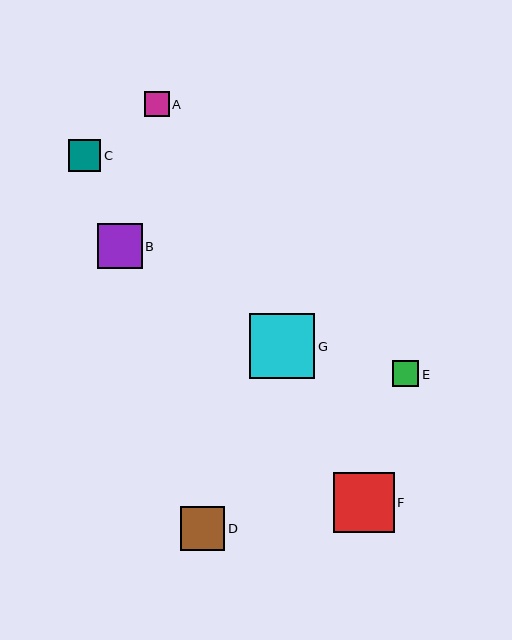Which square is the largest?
Square G is the largest with a size of approximately 65 pixels.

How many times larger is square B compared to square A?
Square B is approximately 1.9 times the size of square A.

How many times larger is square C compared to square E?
Square C is approximately 1.2 times the size of square E.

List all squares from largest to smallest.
From largest to smallest: G, F, B, D, C, E, A.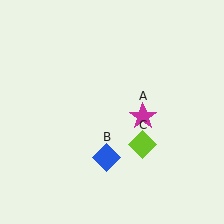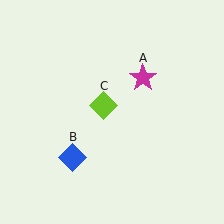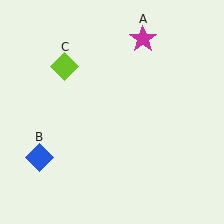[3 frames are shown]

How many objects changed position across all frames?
3 objects changed position: magenta star (object A), blue diamond (object B), lime diamond (object C).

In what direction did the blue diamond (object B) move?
The blue diamond (object B) moved left.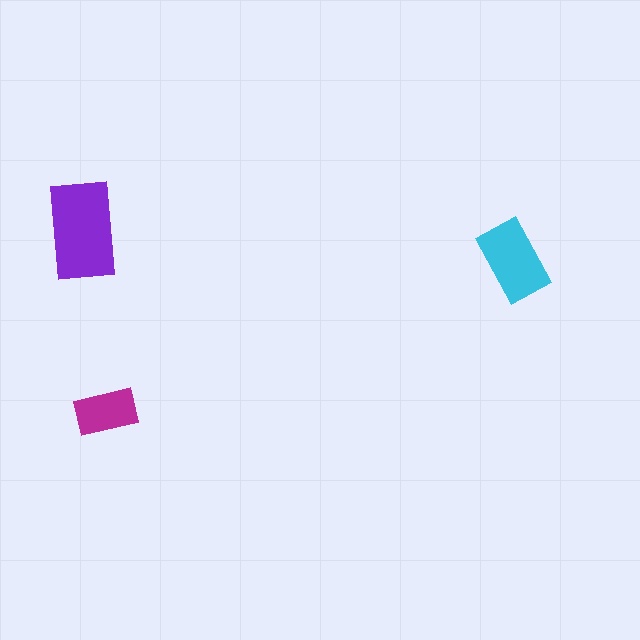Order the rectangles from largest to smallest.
the purple one, the cyan one, the magenta one.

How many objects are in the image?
There are 3 objects in the image.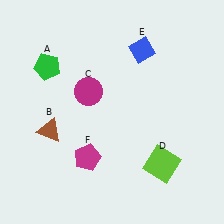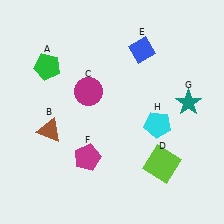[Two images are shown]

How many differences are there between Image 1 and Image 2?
There are 2 differences between the two images.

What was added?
A teal star (G), a cyan pentagon (H) were added in Image 2.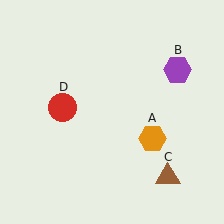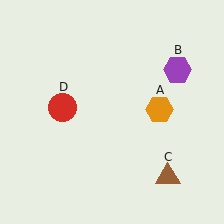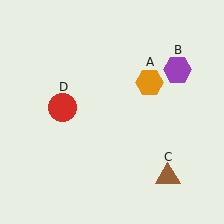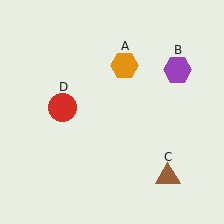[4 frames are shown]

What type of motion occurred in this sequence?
The orange hexagon (object A) rotated counterclockwise around the center of the scene.